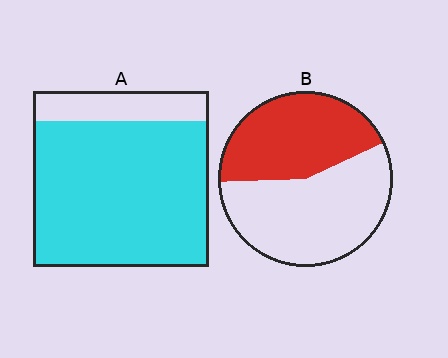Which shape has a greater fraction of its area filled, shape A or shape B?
Shape A.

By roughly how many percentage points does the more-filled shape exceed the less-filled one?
By roughly 40 percentage points (A over B).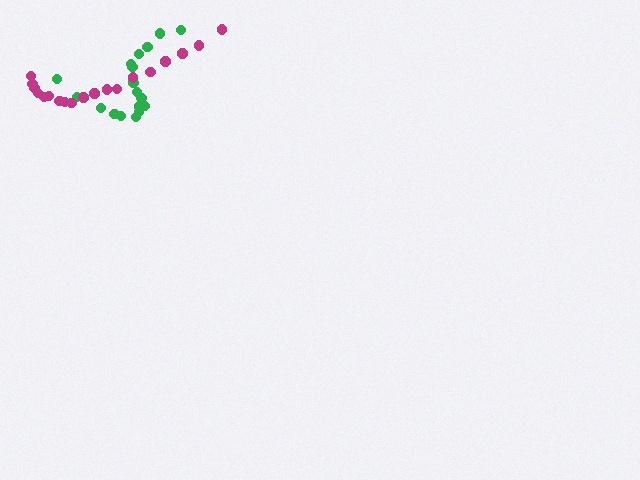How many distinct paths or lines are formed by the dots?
There are 2 distinct paths.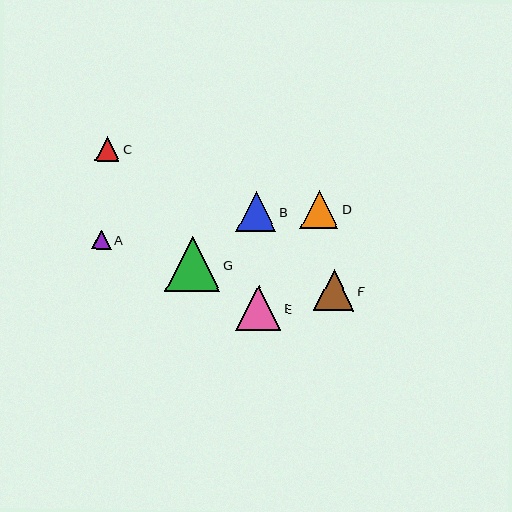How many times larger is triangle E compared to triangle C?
Triangle E is approximately 1.9 times the size of triangle C.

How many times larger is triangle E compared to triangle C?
Triangle E is approximately 1.9 times the size of triangle C.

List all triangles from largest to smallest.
From largest to smallest: G, E, F, B, D, C, A.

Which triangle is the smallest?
Triangle A is the smallest with a size of approximately 20 pixels.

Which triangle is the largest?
Triangle G is the largest with a size of approximately 55 pixels.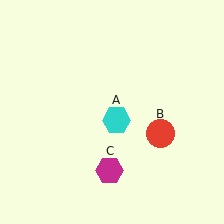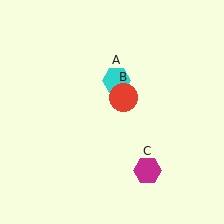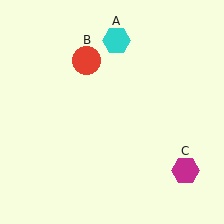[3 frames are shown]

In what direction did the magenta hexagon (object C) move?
The magenta hexagon (object C) moved right.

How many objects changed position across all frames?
3 objects changed position: cyan hexagon (object A), red circle (object B), magenta hexagon (object C).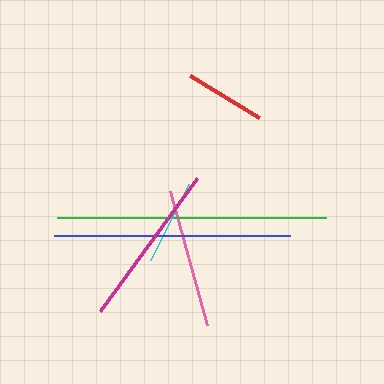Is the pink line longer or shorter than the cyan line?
The pink line is longer than the cyan line.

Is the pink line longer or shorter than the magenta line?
The magenta line is longer than the pink line.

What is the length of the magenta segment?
The magenta segment is approximately 164 pixels long.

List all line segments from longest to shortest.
From longest to shortest: green, blue, magenta, pink, cyan, red.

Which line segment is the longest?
The green line is the longest at approximately 270 pixels.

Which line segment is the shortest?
The red line is the shortest at approximately 80 pixels.